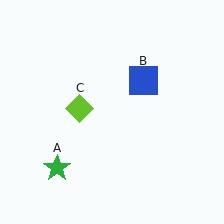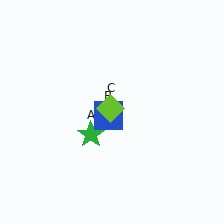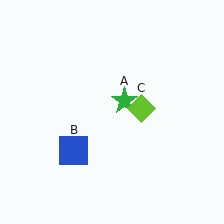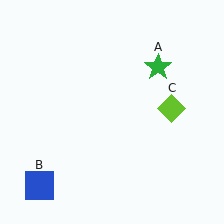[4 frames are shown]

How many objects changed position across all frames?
3 objects changed position: green star (object A), blue square (object B), lime diamond (object C).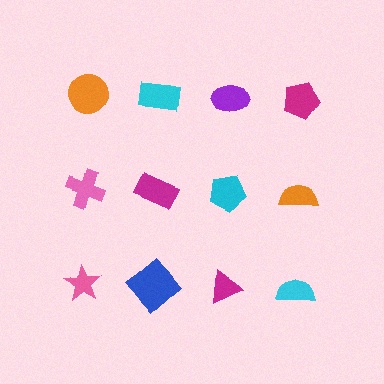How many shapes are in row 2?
4 shapes.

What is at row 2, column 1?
A pink cross.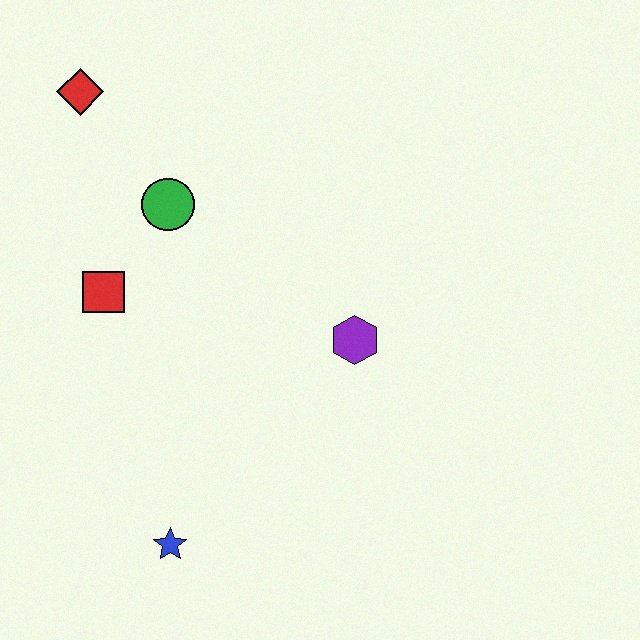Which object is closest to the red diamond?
The green circle is closest to the red diamond.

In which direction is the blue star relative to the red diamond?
The blue star is below the red diamond.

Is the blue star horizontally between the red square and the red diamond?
No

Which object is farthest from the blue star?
The red diamond is farthest from the blue star.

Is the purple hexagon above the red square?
No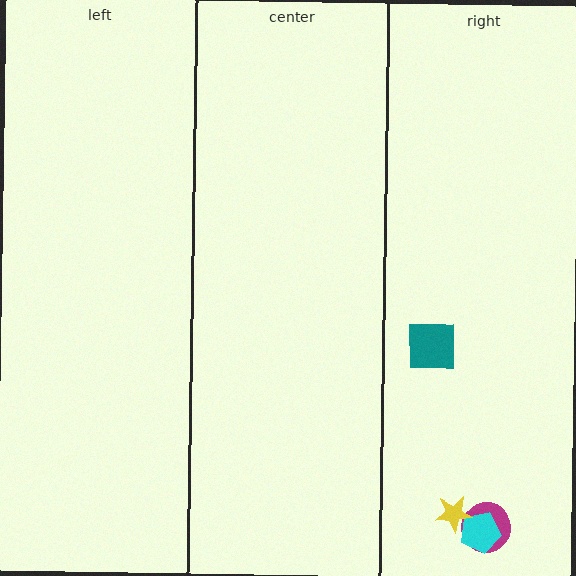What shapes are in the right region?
The teal square, the magenta circle, the cyan pentagon, the yellow star.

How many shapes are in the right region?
4.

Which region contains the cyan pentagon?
The right region.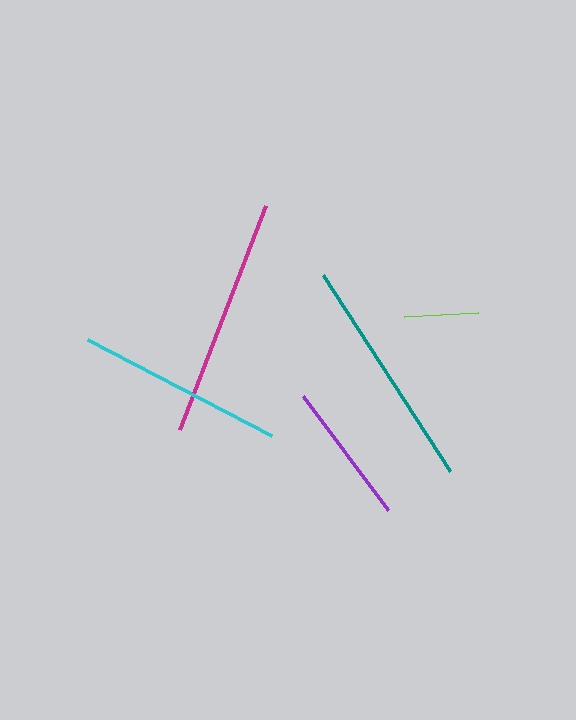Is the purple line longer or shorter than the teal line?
The teal line is longer than the purple line.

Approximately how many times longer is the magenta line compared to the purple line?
The magenta line is approximately 1.7 times the length of the purple line.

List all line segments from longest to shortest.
From longest to shortest: magenta, teal, cyan, purple, lime.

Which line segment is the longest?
The magenta line is the longest at approximately 240 pixels.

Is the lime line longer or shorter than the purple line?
The purple line is longer than the lime line.